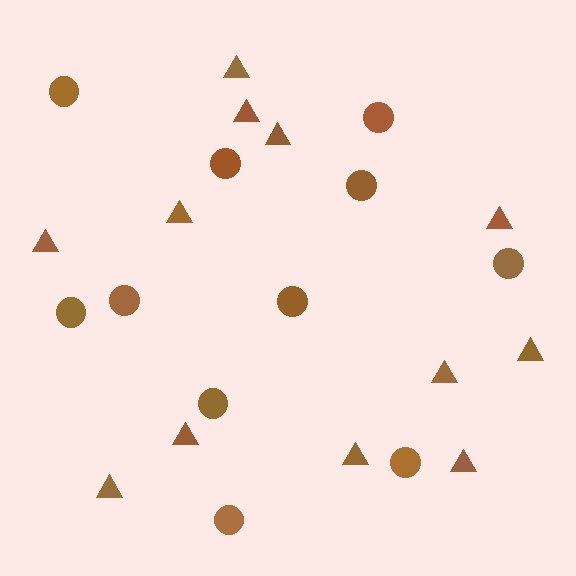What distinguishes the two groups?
There are 2 groups: one group of circles (11) and one group of triangles (12).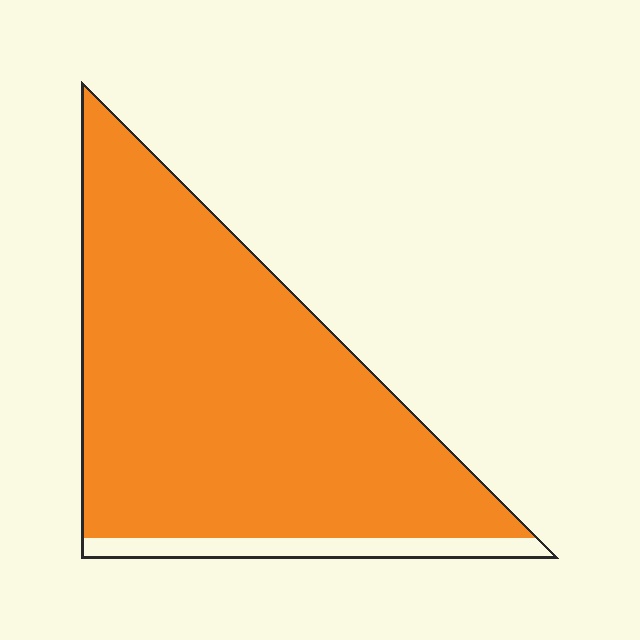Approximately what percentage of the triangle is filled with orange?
Approximately 90%.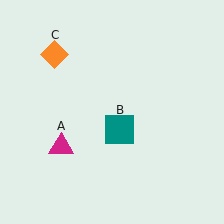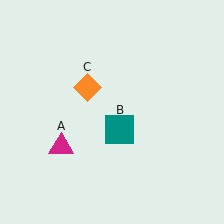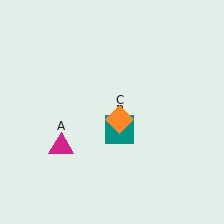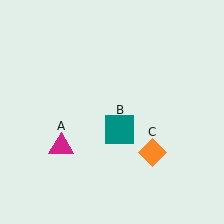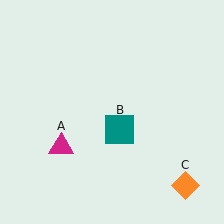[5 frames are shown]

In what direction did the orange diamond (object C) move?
The orange diamond (object C) moved down and to the right.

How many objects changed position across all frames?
1 object changed position: orange diamond (object C).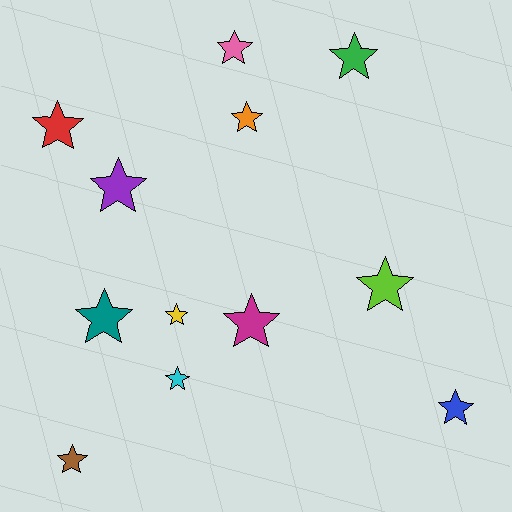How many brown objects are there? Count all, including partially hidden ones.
There is 1 brown object.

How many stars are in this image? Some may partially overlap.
There are 12 stars.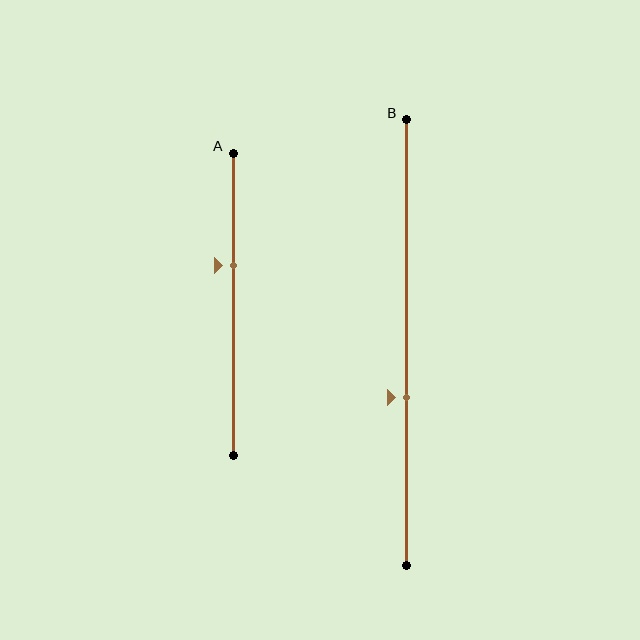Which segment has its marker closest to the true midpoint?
Segment B has its marker closest to the true midpoint.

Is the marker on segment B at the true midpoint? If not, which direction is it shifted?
No, the marker on segment B is shifted downward by about 12% of the segment length.